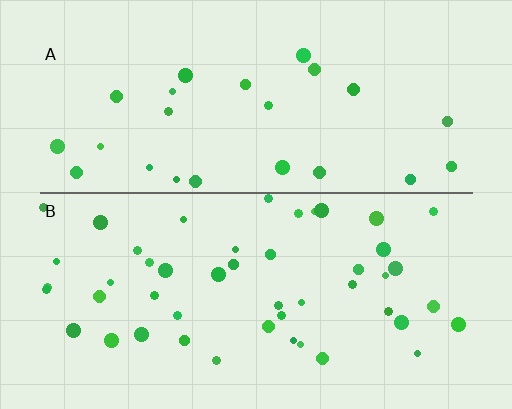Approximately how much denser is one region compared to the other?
Approximately 1.9× — region B over region A.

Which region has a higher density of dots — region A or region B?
B (the bottom).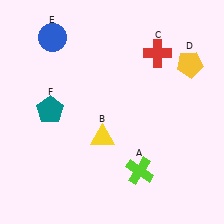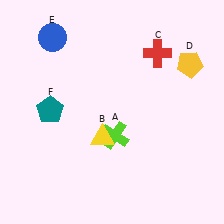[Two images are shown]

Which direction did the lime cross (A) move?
The lime cross (A) moved up.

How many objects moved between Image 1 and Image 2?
1 object moved between the two images.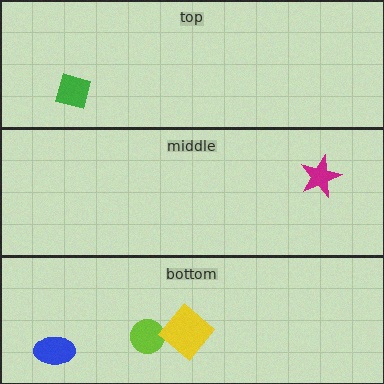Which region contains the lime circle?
The bottom region.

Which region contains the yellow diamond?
The bottom region.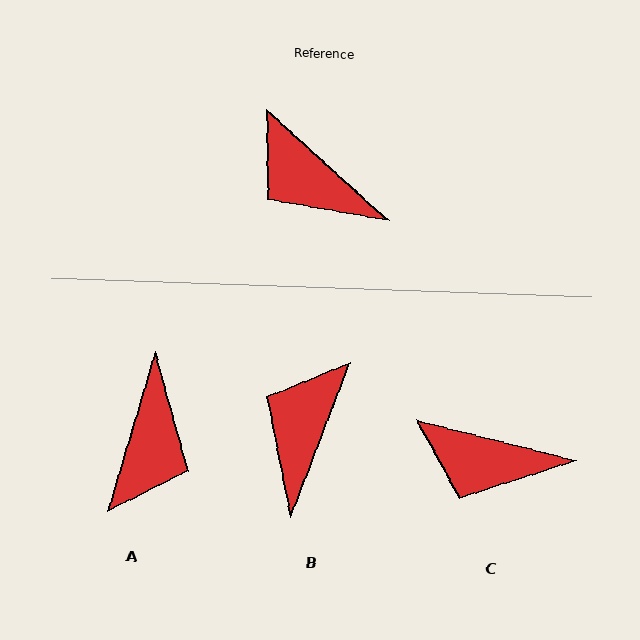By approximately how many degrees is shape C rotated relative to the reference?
Approximately 28 degrees counter-clockwise.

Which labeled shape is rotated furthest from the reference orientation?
A, about 115 degrees away.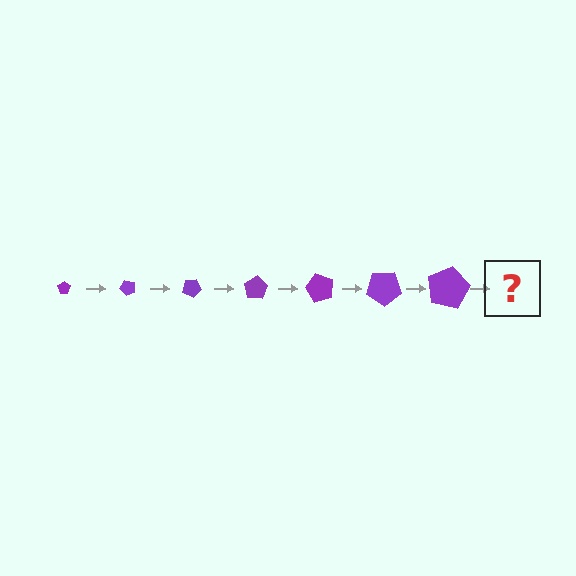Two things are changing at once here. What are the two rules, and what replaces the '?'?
The two rules are that the pentagon grows larger each step and it rotates 50 degrees each step. The '?' should be a pentagon, larger than the previous one and rotated 350 degrees from the start.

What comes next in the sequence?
The next element should be a pentagon, larger than the previous one and rotated 350 degrees from the start.